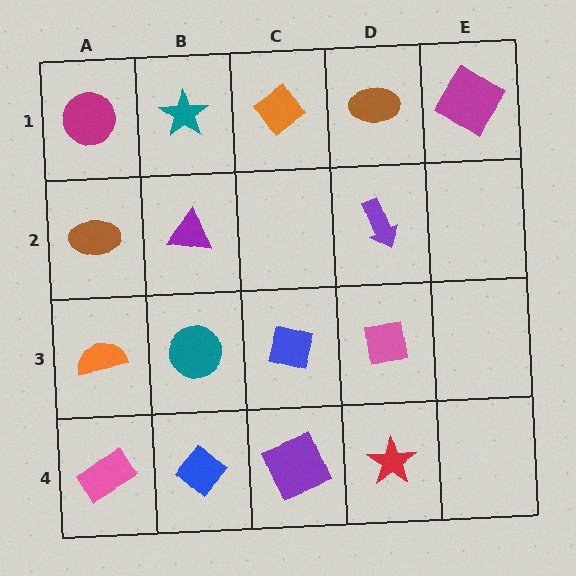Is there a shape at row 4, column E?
No, that cell is empty.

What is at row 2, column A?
A brown ellipse.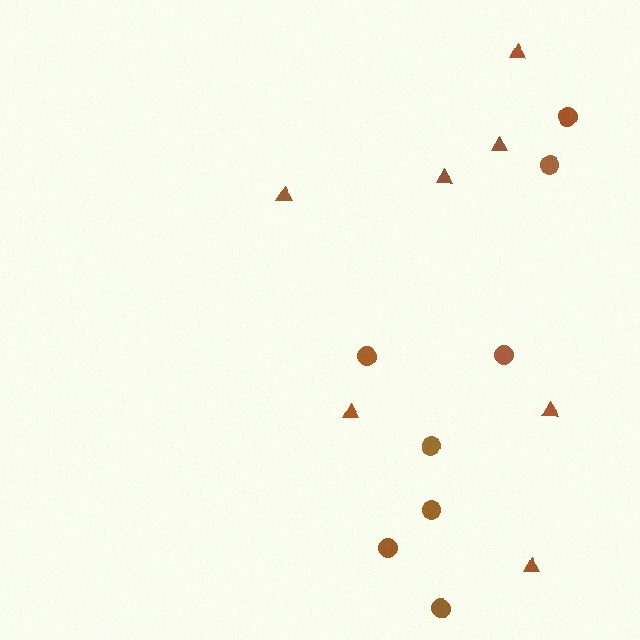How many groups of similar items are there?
There are 2 groups: one group of circles (8) and one group of triangles (7).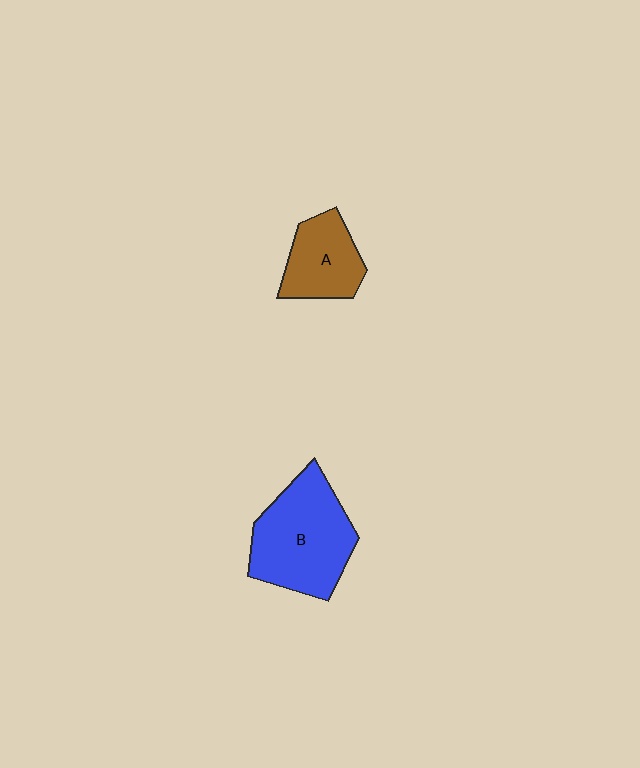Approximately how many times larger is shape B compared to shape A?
Approximately 1.7 times.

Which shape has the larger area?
Shape B (blue).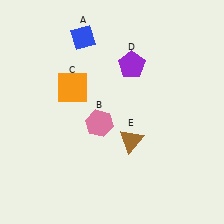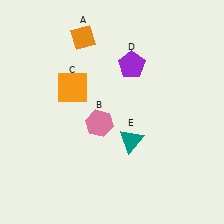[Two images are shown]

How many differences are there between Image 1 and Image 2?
There are 2 differences between the two images.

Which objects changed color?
A changed from blue to orange. E changed from brown to teal.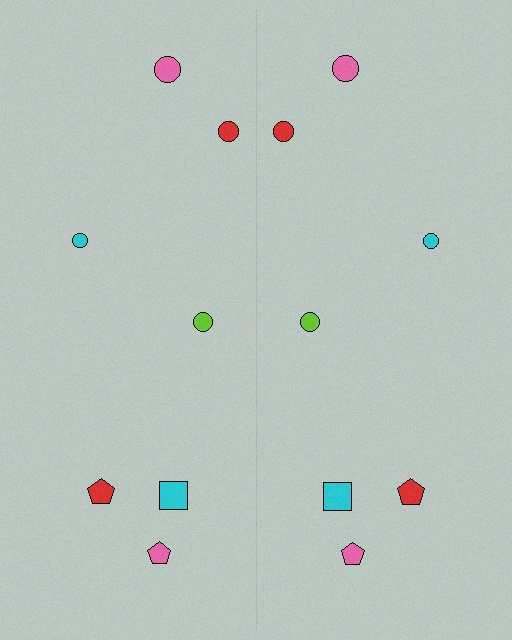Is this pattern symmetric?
Yes, this pattern has bilateral (reflection) symmetry.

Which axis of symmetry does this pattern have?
The pattern has a vertical axis of symmetry running through the center of the image.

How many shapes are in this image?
There are 14 shapes in this image.